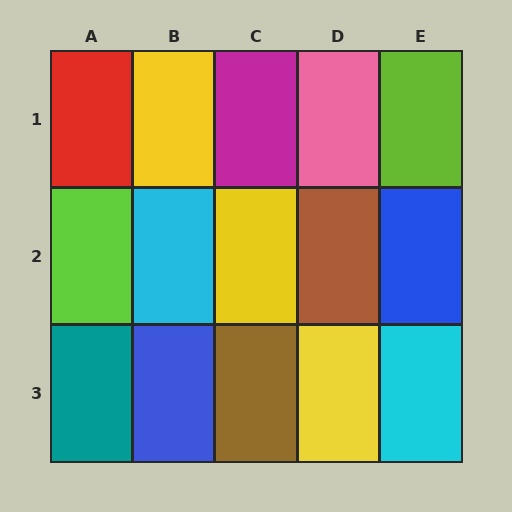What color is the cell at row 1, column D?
Pink.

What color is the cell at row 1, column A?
Red.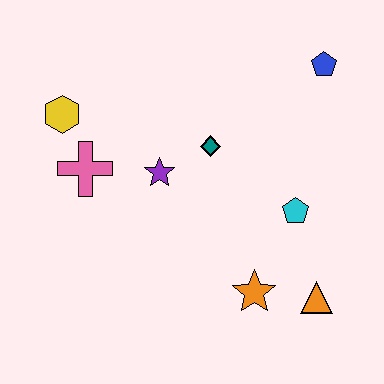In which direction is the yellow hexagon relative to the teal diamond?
The yellow hexagon is to the left of the teal diamond.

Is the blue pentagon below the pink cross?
No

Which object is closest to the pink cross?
The yellow hexagon is closest to the pink cross.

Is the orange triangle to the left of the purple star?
No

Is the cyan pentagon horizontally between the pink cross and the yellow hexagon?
No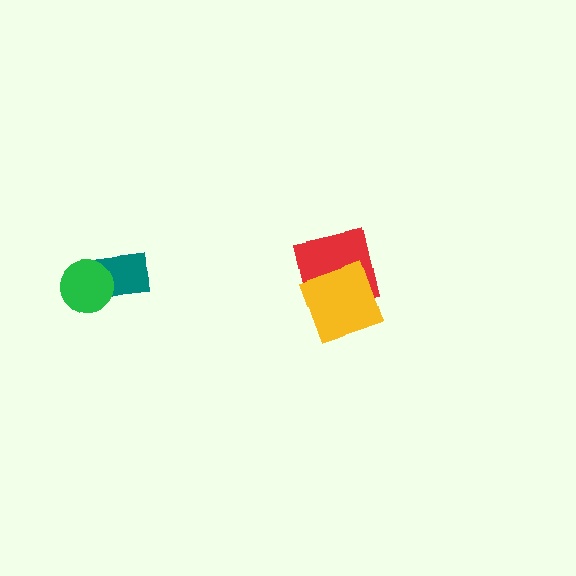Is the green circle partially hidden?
No, no other shape covers it.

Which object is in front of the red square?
The yellow diamond is in front of the red square.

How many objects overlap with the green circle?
1 object overlaps with the green circle.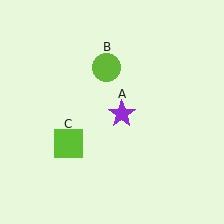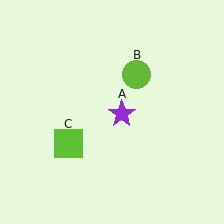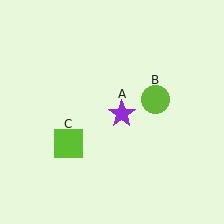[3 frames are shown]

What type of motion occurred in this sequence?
The lime circle (object B) rotated clockwise around the center of the scene.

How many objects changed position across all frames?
1 object changed position: lime circle (object B).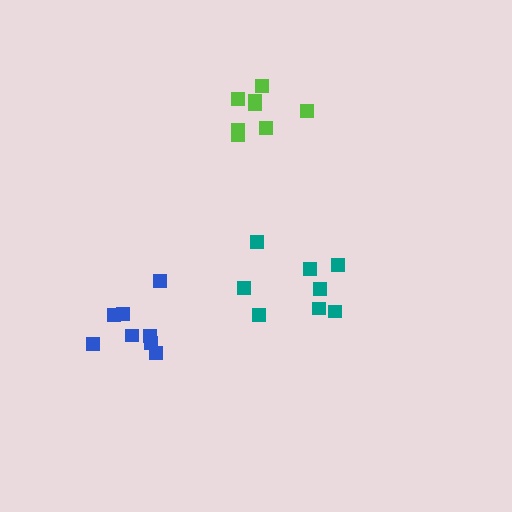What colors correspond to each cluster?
The clusters are colored: teal, blue, lime.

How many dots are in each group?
Group 1: 8 dots, Group 2: 8 dots, Group 3: 8 dots (24 total).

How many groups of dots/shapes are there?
There are 3 groups.